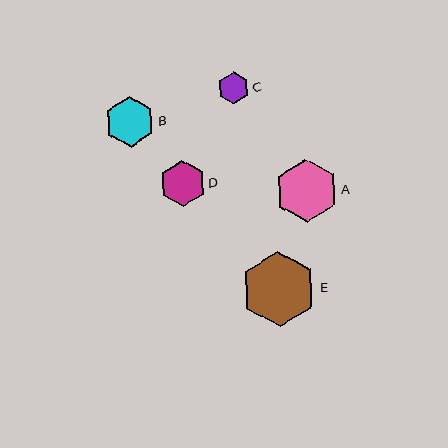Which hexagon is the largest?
Hexagon E is the largest with a size of approximately 76 pixels.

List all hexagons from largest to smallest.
From largest to smallest: E, A, B, D, C.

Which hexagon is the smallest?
Hexagon C is the smallest with a size of approximately 31 pixels.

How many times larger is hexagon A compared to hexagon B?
Hexagon A is approximately 1.3 times the size of hexagon B.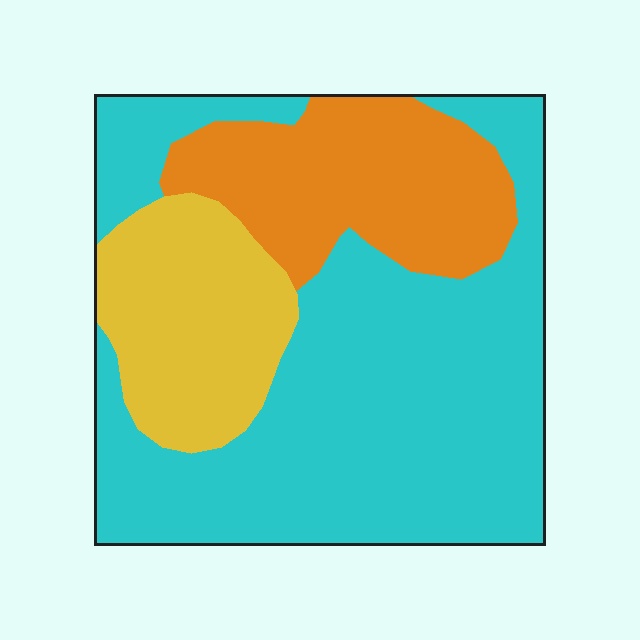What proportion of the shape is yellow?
Yellow takes up about one fifth (1/5) of the shape.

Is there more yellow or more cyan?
Cyan.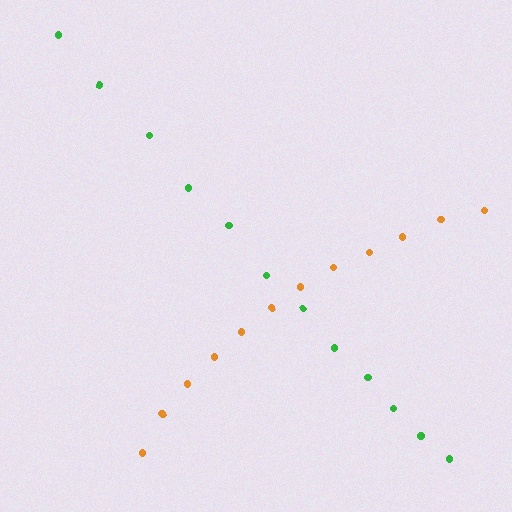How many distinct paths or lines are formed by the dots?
There are 2 distinct paths.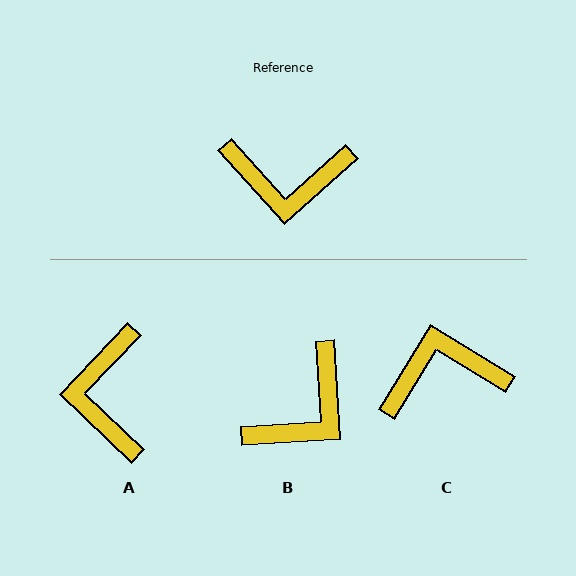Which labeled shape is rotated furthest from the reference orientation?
C, about 163 degrees away.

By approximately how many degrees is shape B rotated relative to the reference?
Approximately 52 degrees counter-clockwise.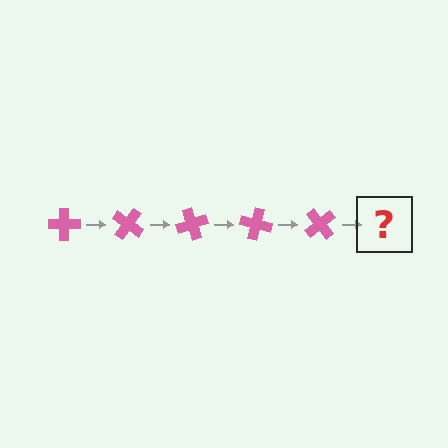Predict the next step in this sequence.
The next step is a pink cross rotated 175 degrees.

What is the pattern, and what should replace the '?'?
The pattern is that the cross rotates 35 degrees each step. The '?' should be a pink cross rotated 175 degrees.